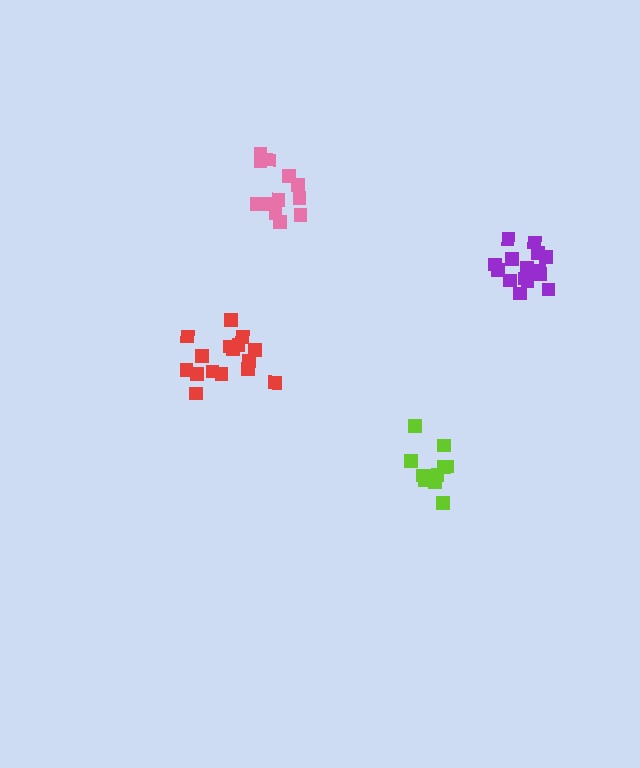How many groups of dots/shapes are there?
There are 4 groups.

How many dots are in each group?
Group 1: 12 dots, Group 2: 12 dots, Group 3: 16 dots, Group 4: 16 dots (56 total).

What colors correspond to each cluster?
The clusters are colored: lime, pink, purple, red.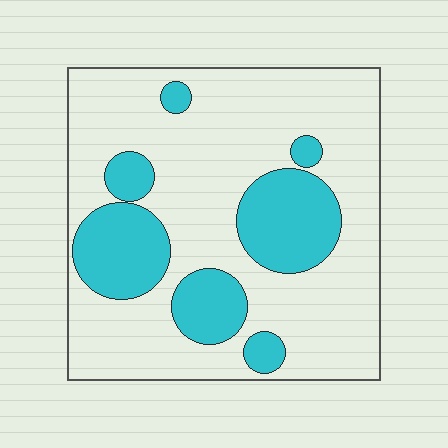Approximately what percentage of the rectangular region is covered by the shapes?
Approximately 25%.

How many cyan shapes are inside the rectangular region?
7.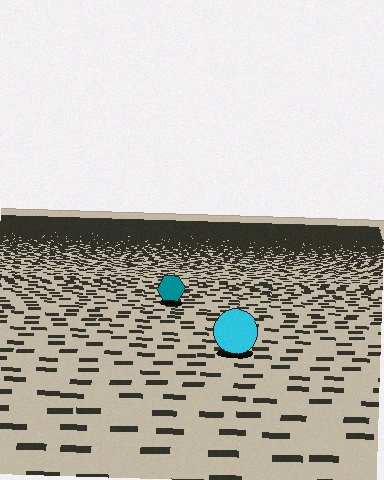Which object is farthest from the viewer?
The teal hexagon is farthest from the viewer. It appears smaller and the ground texture around it is denser.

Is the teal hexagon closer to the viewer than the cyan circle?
No. The cyan circle is closer — you can tell from the texture gradient: the ground texture is coarser near it.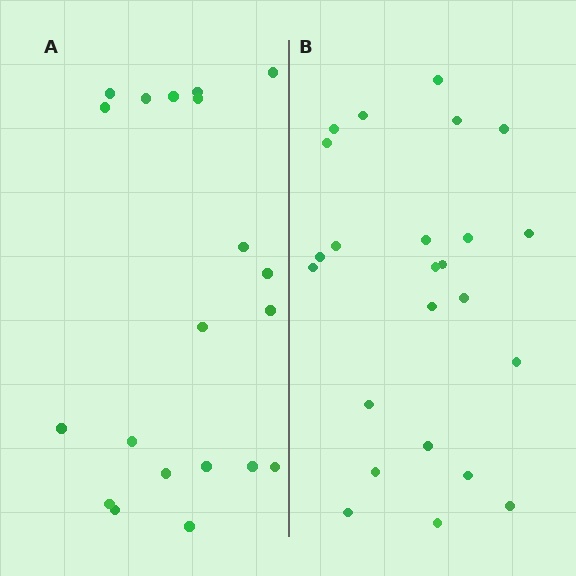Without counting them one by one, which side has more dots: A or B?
Region B (the right region) has more dots.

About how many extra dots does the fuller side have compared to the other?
Region B has about 4 more dots than region A.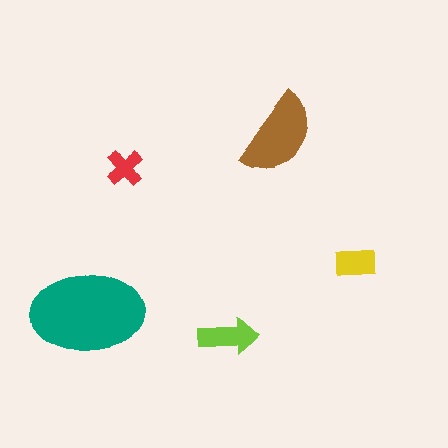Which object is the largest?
The teal ellipse.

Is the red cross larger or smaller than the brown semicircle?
Smaller.